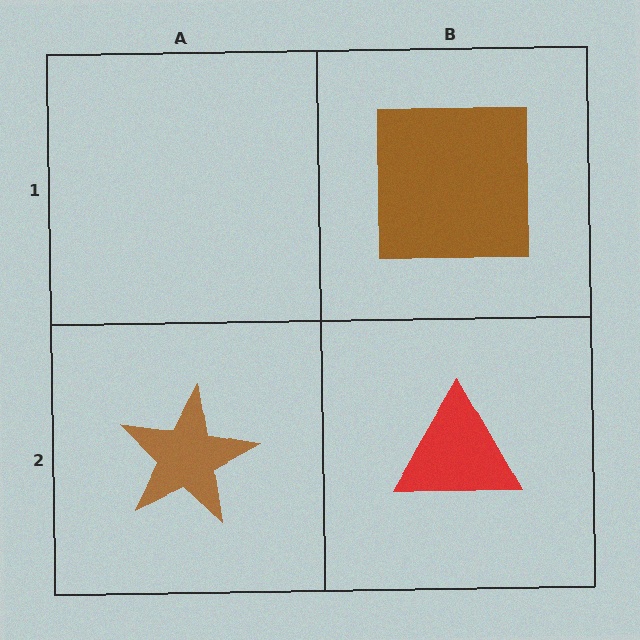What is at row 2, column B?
A red triangle.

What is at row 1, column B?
A brown square.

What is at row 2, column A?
A brown star.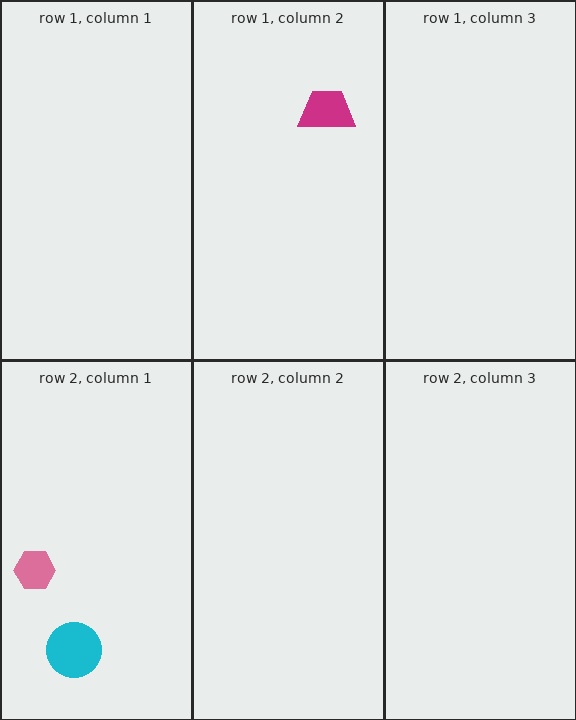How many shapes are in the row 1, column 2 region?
1.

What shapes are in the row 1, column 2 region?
The magenta trapezoid.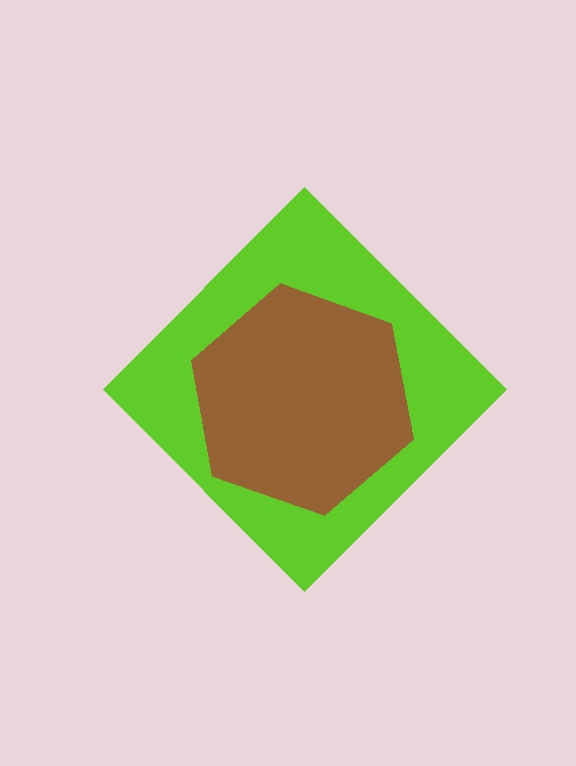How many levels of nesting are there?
2.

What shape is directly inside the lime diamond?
The brown hexagon.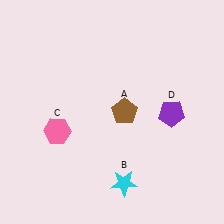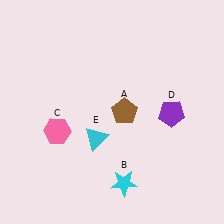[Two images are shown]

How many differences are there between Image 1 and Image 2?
There is 1 difference between the two images.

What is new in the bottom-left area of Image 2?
A cyan triangle (E) was added in the bottom-left area of Image 2.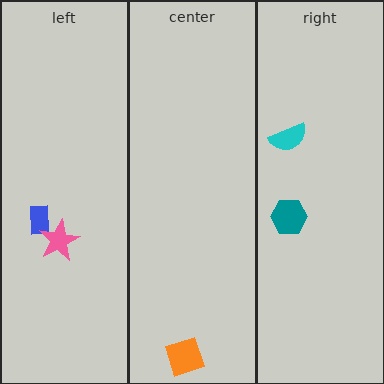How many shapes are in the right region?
2.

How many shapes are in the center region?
1.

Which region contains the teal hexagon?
The right region.